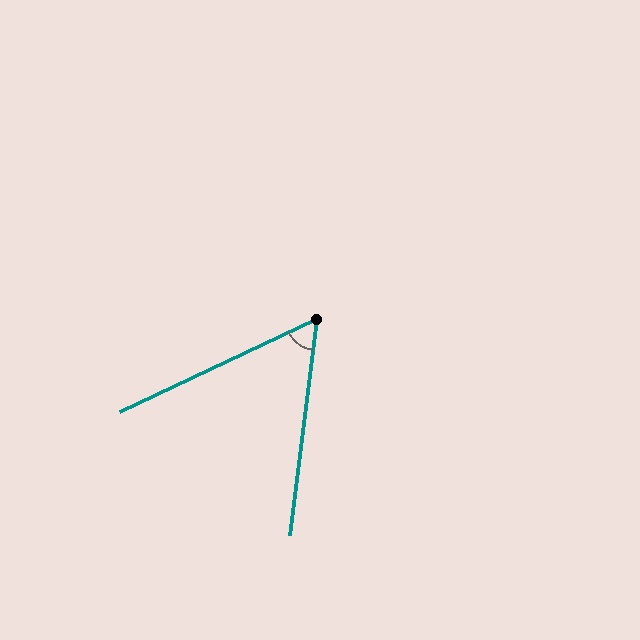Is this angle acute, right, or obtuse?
It is acute.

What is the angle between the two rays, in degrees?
Approximately 57 degrees.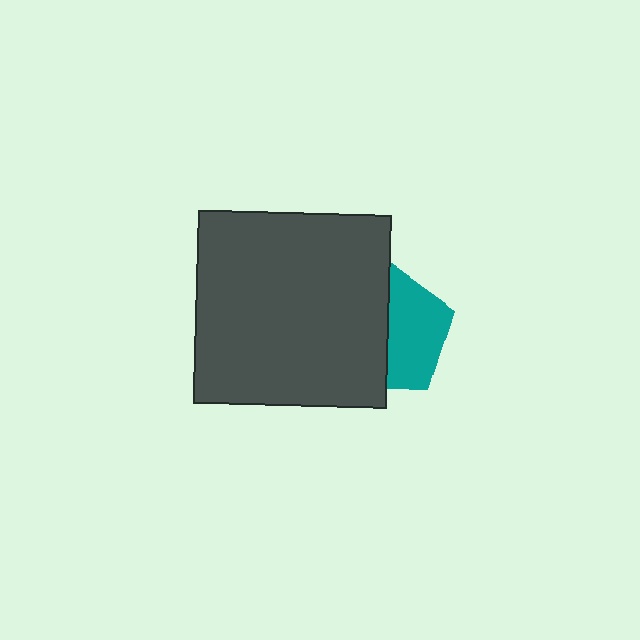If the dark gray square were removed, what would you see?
You would see the complete teal pentagon.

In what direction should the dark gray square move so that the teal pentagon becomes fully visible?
The dark gray square should move left. That is the shortest direction to clear the overlap and leave the teal pentagon fully visible.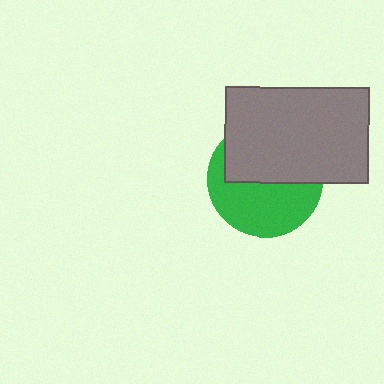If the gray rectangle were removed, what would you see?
You would see the complete green circle.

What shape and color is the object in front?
The object in front is a gray rectangle.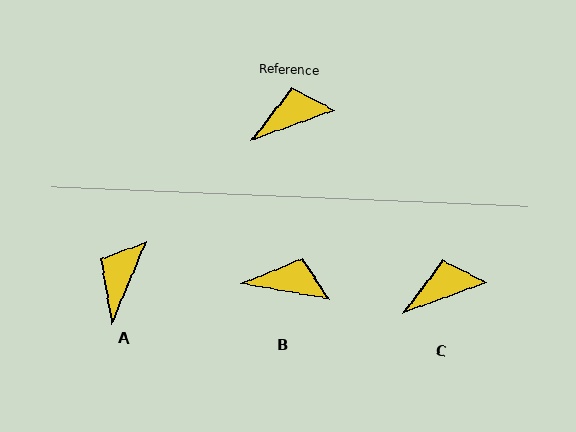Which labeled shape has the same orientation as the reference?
C.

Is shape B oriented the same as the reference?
No, it is off by about 31 degrees.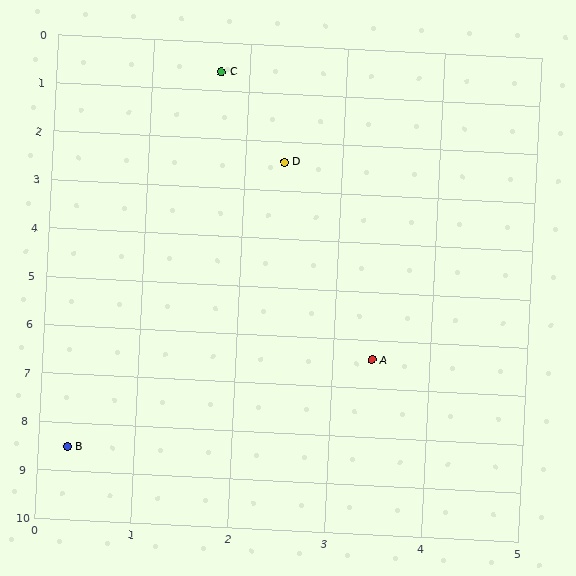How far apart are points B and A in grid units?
Points B and A are about 3.7 grid units apart.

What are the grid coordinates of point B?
Point B is at approximately (0.3, 8.5).